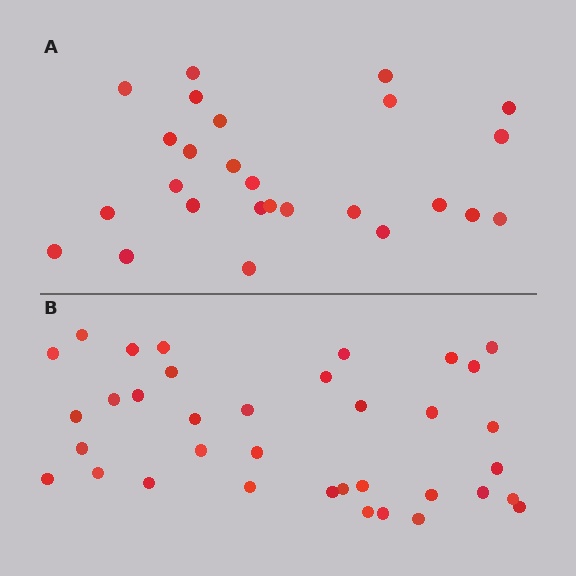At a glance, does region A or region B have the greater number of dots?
Region B (the bottom region) has more dots.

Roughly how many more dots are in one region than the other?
Region B has roughly 10 or so more dots than region A.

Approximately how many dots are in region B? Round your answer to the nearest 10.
About 40 dots. (The exact count is 36, which rounds to 40.)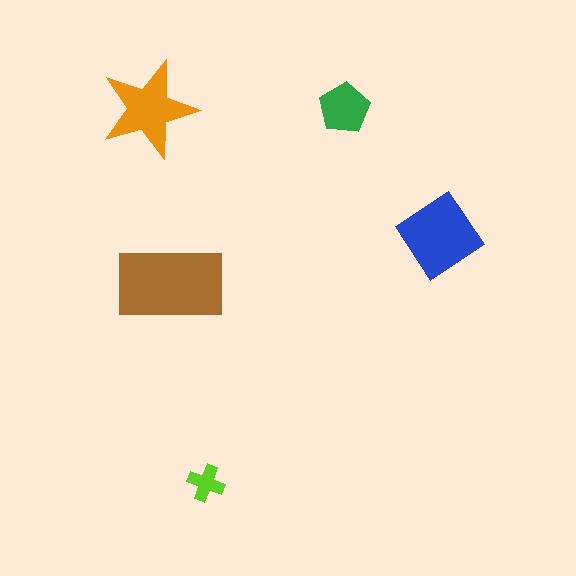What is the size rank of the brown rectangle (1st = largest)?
1st.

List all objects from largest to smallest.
The brown rectangle, the blue diamond, the orange star, the green pentagon, the lime cross.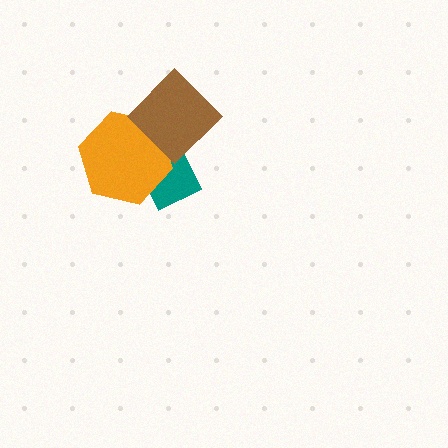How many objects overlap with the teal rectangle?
2 objects overlap with the teal rectangle.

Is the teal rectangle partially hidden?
Yes, it is partially covered by another shape.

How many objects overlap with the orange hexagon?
2 objects overlap with the orange hexagon.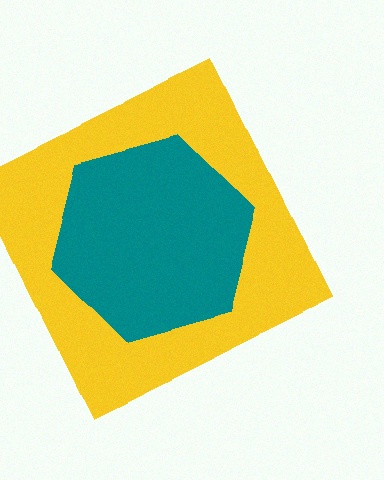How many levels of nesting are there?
2.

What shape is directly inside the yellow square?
The teal hexagon.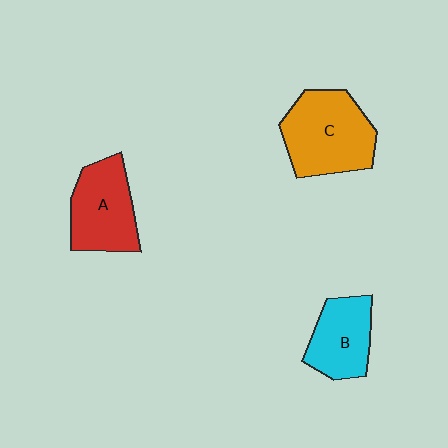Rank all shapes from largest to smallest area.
From largest to smallest: C (orange), A (red), B (cyan).